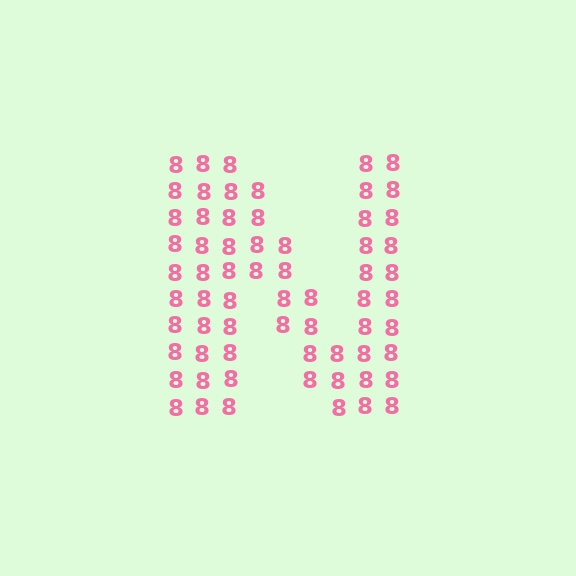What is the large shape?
The large shape is the letter N.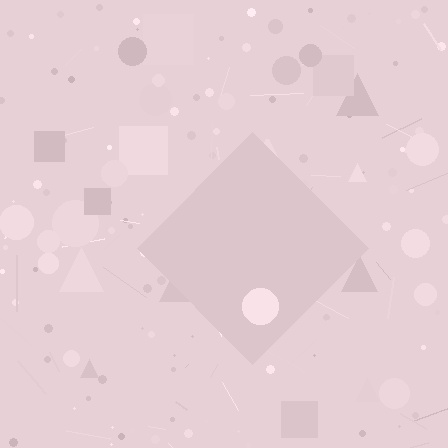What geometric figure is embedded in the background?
A diamond is embedded in the background.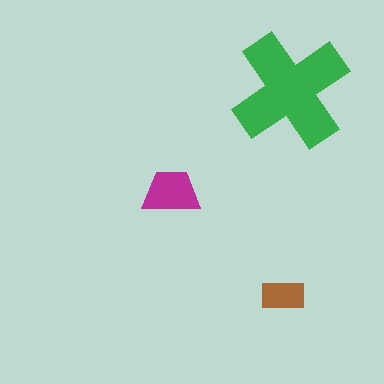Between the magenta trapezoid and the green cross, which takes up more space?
The green cross.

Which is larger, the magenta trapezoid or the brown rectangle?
The magenta trapezoid.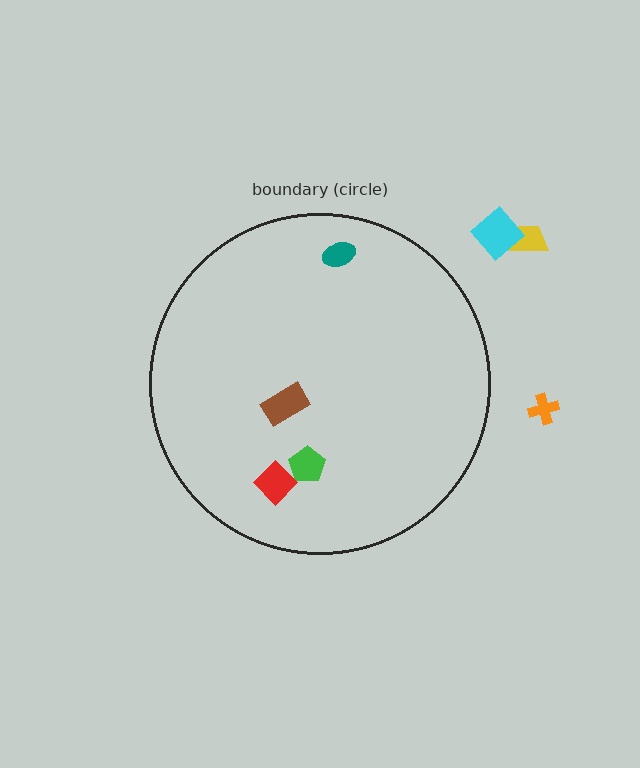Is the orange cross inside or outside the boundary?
Outside.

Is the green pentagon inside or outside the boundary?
Inside.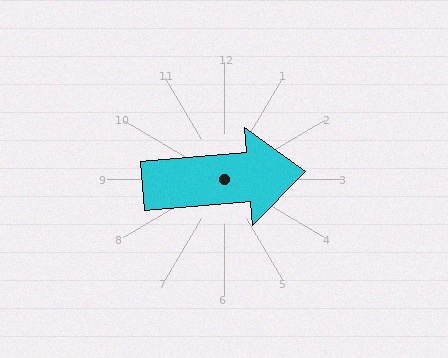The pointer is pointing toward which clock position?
Roughly 3 o'clock.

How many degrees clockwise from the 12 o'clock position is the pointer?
Approximately 85 degrees.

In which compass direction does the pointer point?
East.